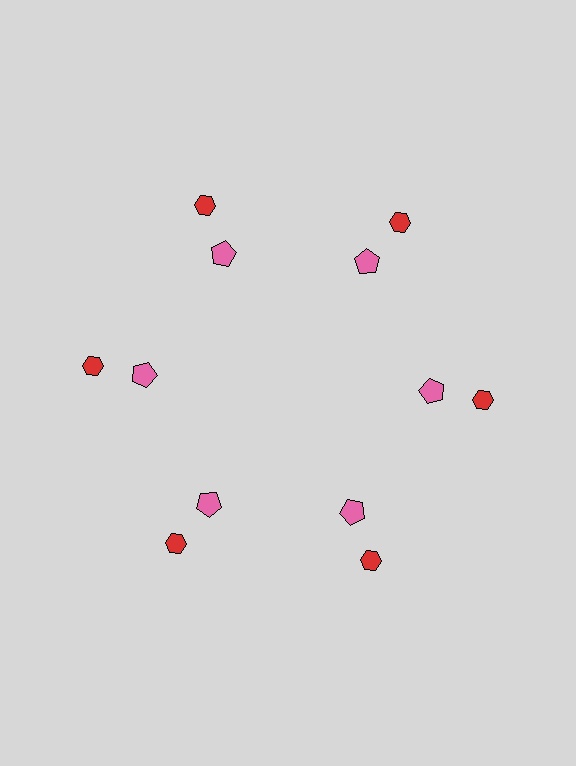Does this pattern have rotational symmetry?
Yes, this pattern has 6-fold rotational symmetry. It looks the same after rotating 60 degrees around the center.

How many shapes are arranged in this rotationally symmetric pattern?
There are 12 shapes, arranged in 6 groups of 2.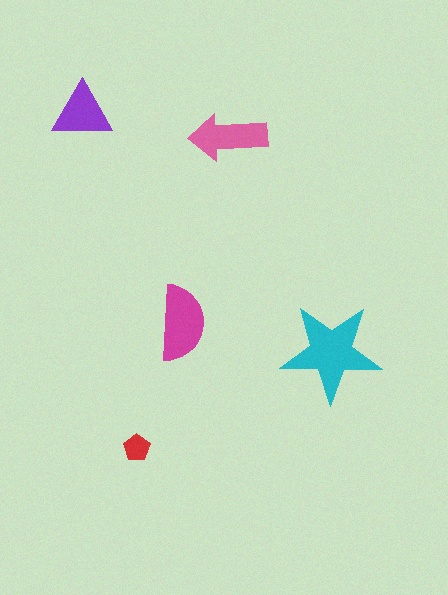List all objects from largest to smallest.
The cyan star, the magenta semicircle, the pink arrow, the purple triangle, the red pentagon.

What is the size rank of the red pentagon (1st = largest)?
5th.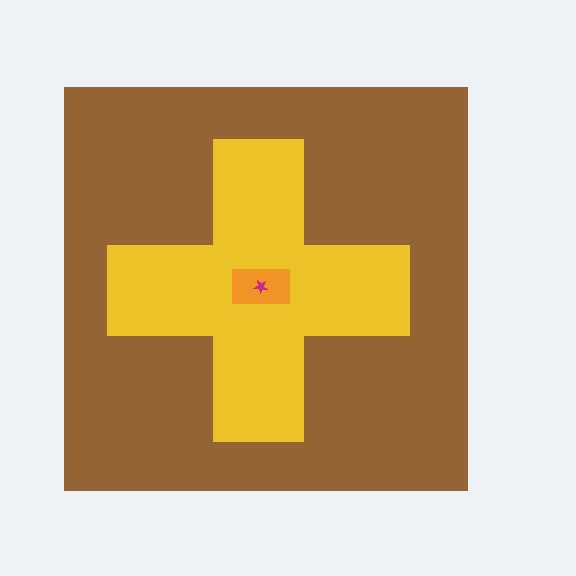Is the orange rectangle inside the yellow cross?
Yes.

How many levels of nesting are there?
4.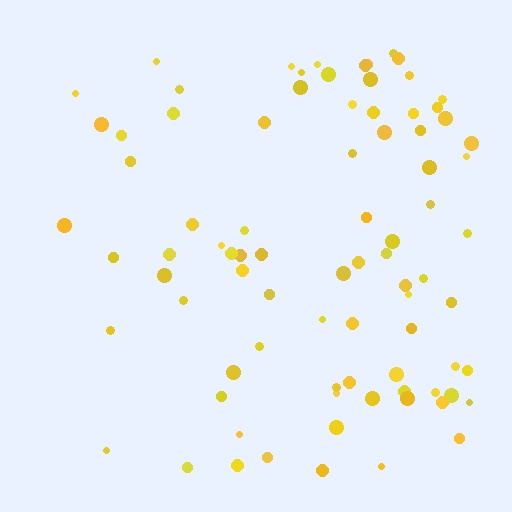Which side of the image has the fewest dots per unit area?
The left.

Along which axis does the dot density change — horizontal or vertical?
Horizontal.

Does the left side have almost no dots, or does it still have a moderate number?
Still a moderate number, just noticeably fewer than the right.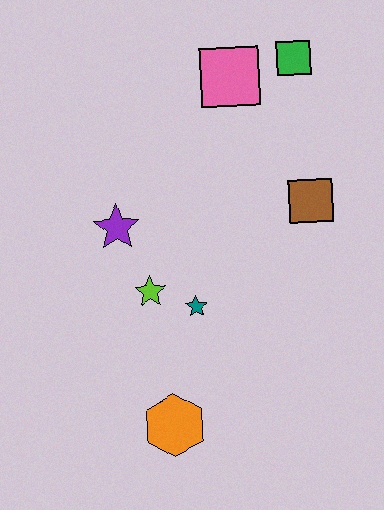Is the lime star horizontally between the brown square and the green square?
No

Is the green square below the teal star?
No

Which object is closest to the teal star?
The lime star is closest to the teal star.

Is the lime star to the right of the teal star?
No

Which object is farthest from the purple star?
The green square is farthest from the purple star.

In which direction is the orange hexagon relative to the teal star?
The orange hexagon is below the teal star.